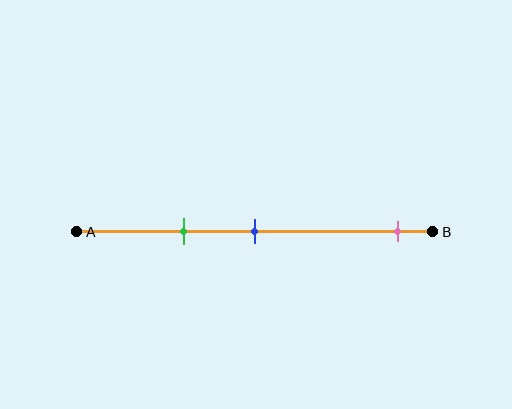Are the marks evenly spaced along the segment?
No, the marks are not evenly spaced.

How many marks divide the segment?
There are 3 marks dividing the segment.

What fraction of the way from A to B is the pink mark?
The pink mark is approximately 90% (0.9) of the way from A to B.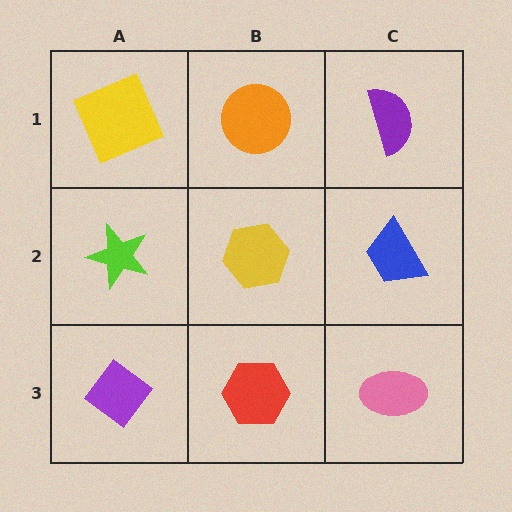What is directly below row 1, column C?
A blue trapezoid.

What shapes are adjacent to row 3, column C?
A blue trapezoid (row 2, column C), a red hexagon (row 3, column B).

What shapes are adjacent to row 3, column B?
A yellow hexagon (row 2, column B), a purple diamond (row 3, column A), a pink ellipse (row 3, column C).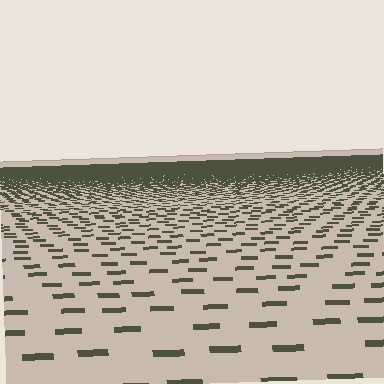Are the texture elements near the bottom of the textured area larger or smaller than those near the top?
Larger. Near the bottom, elements are closer to the viewer and appear at a bigger on-screen size.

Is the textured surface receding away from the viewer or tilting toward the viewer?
The surface is receding away from the viewer. Texture elements get smaller and denser toward the top.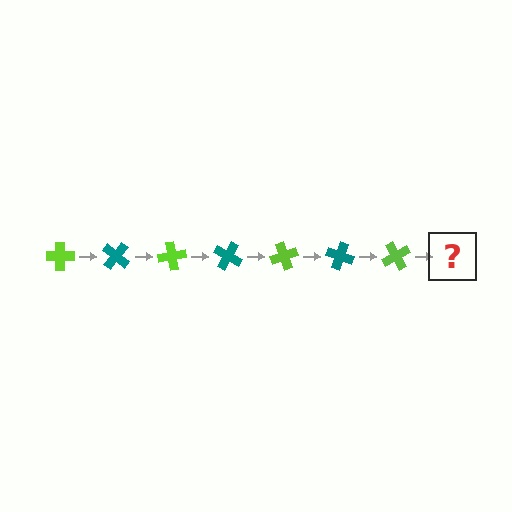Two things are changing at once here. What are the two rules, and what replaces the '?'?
The two rules are that it rotates 40 degrees each step and the color cycles through lime and teal. The '?' should be a teal cross, rotated 280 degrees from the start.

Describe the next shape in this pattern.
It should be a teal cross, rotated 280 degrees from the start.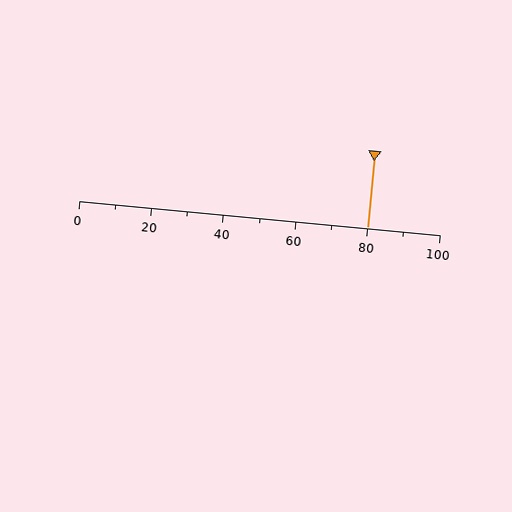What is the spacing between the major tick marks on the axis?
The major ticks are spaced 20 apart.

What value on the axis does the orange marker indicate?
The marker indicates approximately 80.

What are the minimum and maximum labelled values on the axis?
The axis runs from 0 to 100.